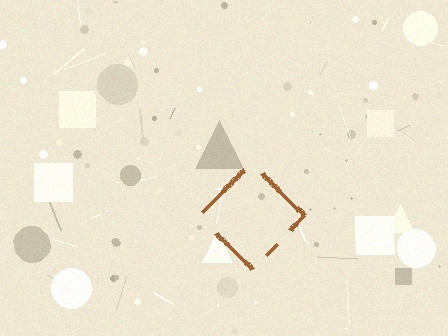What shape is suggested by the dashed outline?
The dashed outline suggests a diamond.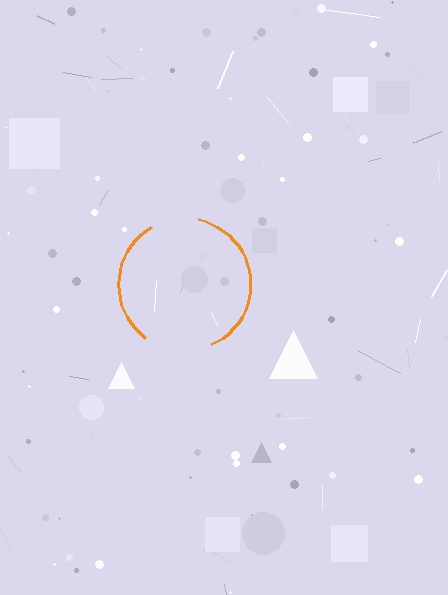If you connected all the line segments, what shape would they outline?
They would outline a circle.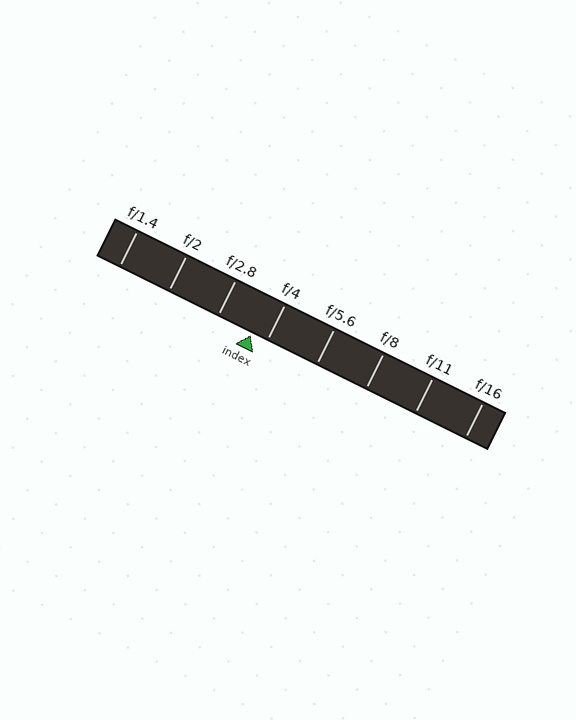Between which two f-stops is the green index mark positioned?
The index mark is between f/2.8 and f/4.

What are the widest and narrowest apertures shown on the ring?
The widest aperture shown is f/1.4 and the narrowest is f/16.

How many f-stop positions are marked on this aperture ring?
There are 8 f-stop positions marked.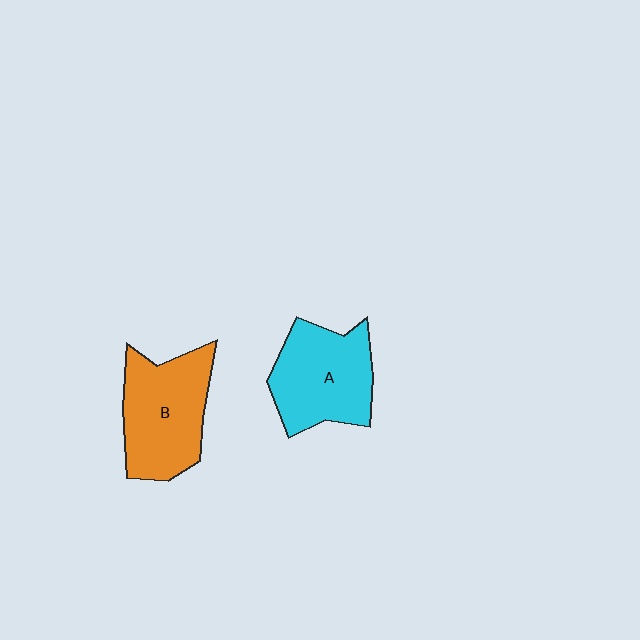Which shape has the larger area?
Shape B (orange).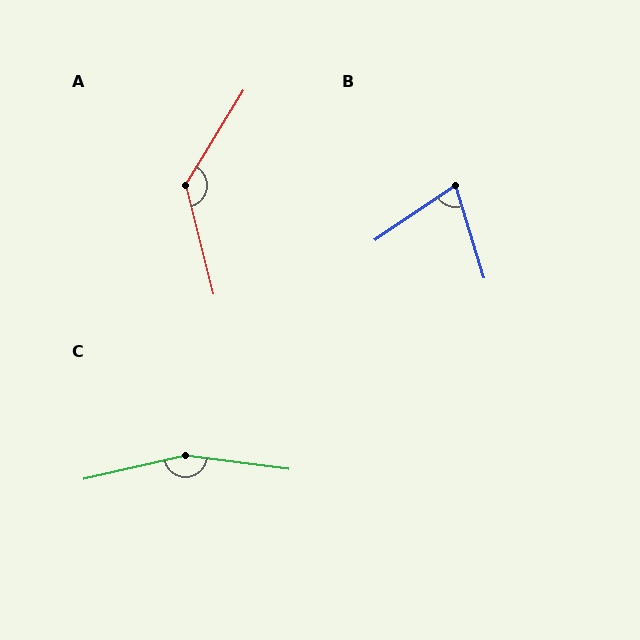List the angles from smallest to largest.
B (73°), A (134°), C (159°).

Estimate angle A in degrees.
Approximately 134 degrees.